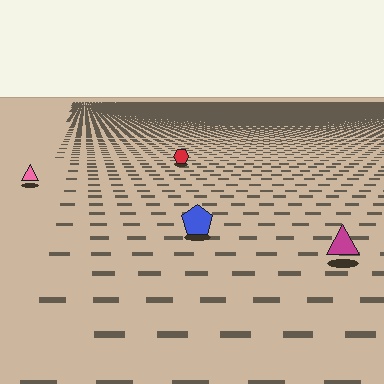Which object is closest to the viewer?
The magenta triangle is closest. The texture marks near it are larger and more spread out.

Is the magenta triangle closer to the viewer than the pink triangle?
Yes. The magenta triangle is closer — you can tell from the texture gradient: the ground texture is coarser near it.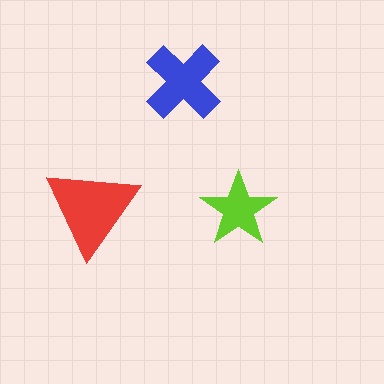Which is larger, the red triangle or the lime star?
The red triangle.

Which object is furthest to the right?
The lime star is rightmost.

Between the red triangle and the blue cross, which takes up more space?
The red triangle.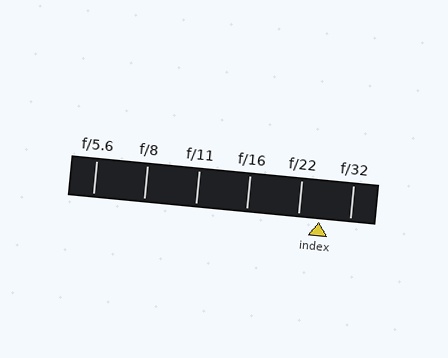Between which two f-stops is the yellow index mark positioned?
The index mark is between f/22 and f/32.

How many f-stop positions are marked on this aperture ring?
There are 6 f-stop positions marked.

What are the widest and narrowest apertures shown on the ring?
The widest aperture shown is f/5.6 and the narrowest is f/32.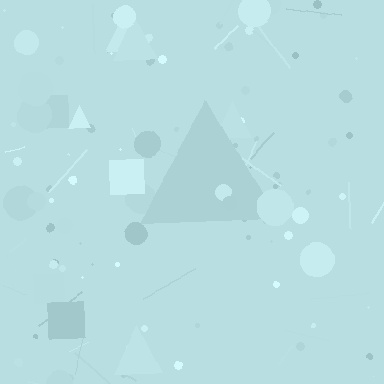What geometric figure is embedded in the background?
A triangle is embedded in the background.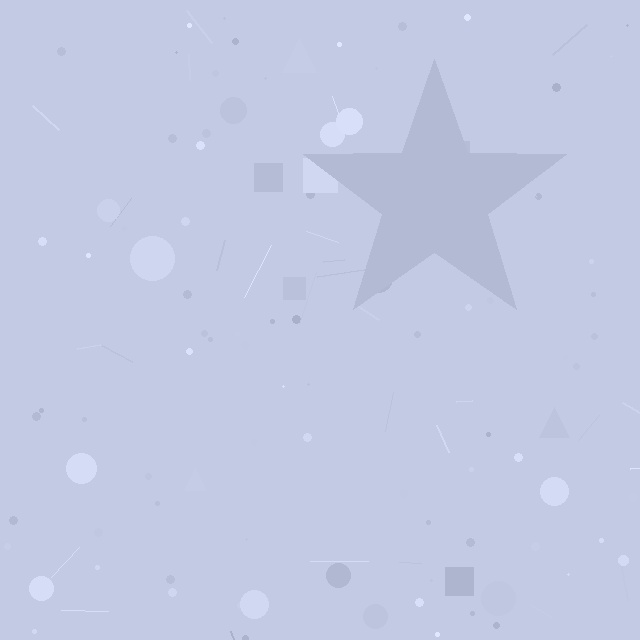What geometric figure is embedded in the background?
A star is embedded in the background.